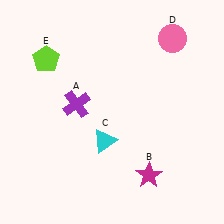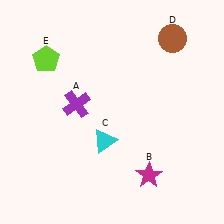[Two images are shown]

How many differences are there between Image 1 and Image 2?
There is 1 difference between the two images.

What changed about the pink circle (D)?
In Image 1, D is pink. In Image 2, it changed to brown.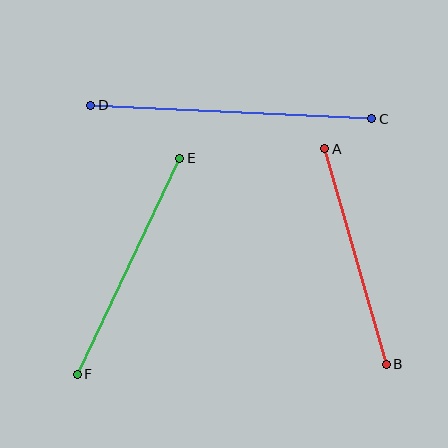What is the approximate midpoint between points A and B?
The midpoint is at approximately (355, 256) pixels.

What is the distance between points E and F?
The distance is approximately 239 pixels.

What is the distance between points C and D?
The distance is approximately 281 pixels.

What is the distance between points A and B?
The distance is approximately 224 pixels.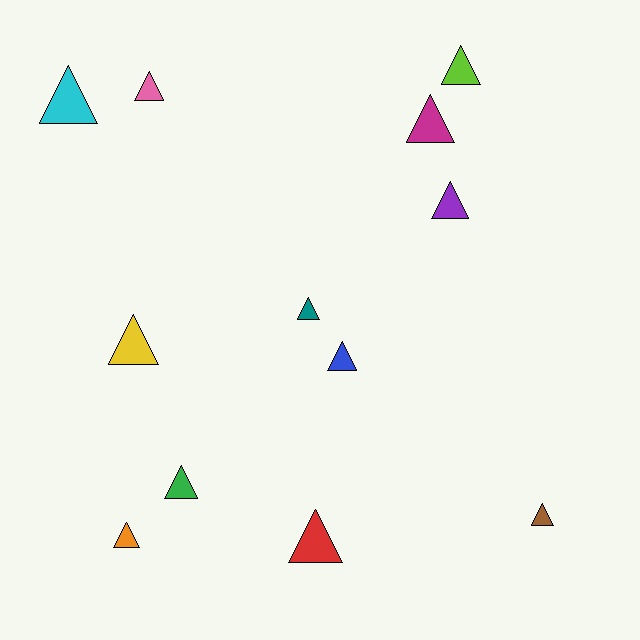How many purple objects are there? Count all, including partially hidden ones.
There is 1 purple object.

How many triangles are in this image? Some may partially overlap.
There are 12 triangles.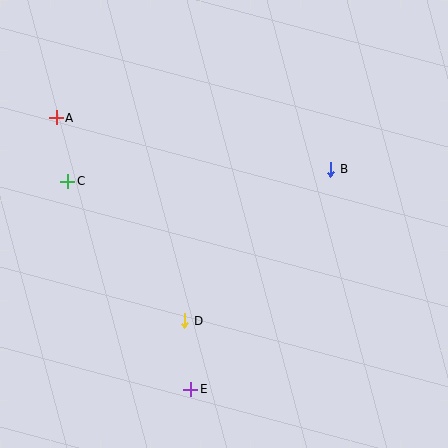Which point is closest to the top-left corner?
Point A is closest to the top-left corner.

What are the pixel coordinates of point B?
Point B is at (331, 169).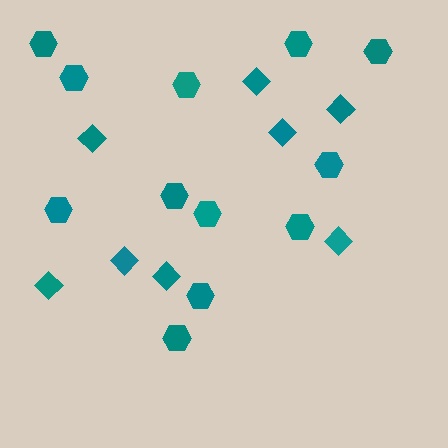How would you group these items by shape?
There are 2 groups: one group of hexagons (12) and one group of diamonds (8).